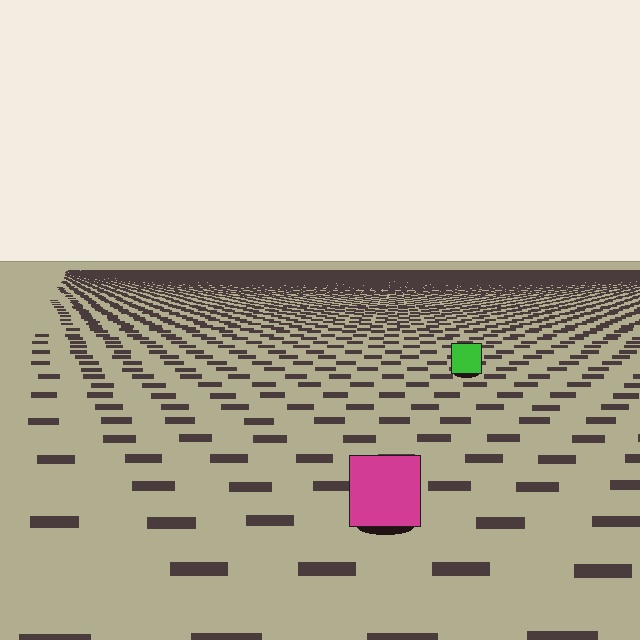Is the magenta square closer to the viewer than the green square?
Yes. The magenta square is closer — you can tell from the texture gradient: the ground texture is coarser near it.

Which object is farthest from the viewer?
The green square is farthest from the viewer. It appears smaller and the ground texture around it is denser.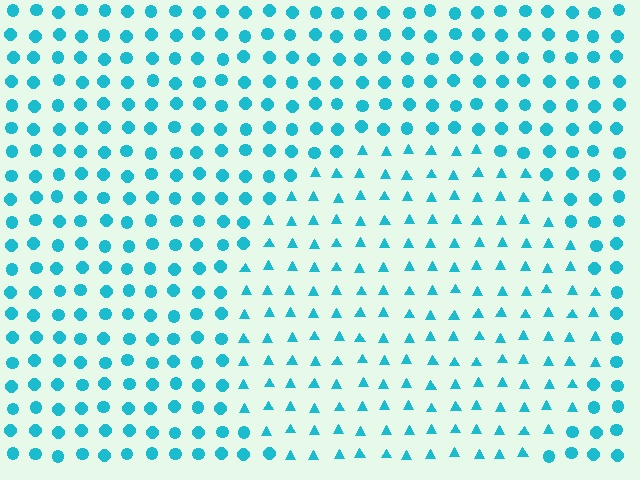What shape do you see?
I see a circle.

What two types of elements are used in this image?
The image uses triangles inside the circle region and circles outside it.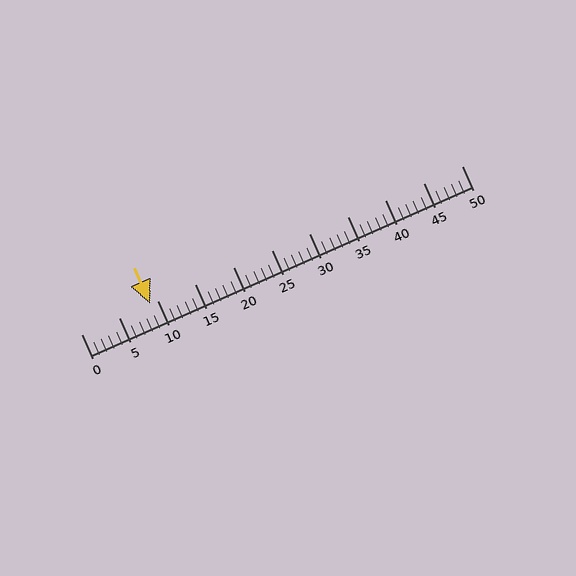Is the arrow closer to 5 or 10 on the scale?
The arrow is closer to 10.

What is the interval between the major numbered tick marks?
The major tick marks are spaced 5 units apart.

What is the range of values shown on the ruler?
The ruler shows values from 0 to 50.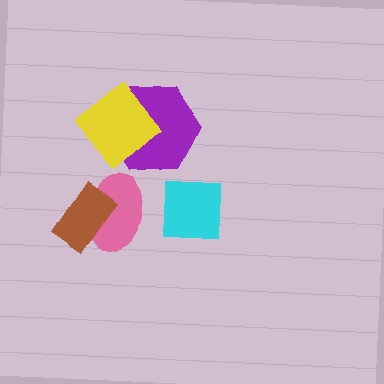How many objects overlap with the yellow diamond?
1 object overlaps with the yellow diamond.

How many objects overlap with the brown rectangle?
1 object overlaps with the brown rectangle.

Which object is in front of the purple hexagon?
The yellow diamond is in front of the purple hexagon.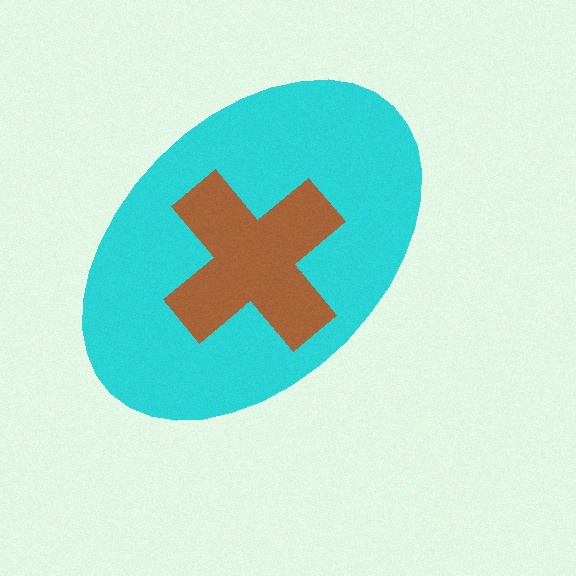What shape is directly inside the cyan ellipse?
The brown cross.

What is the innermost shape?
The brown cross.